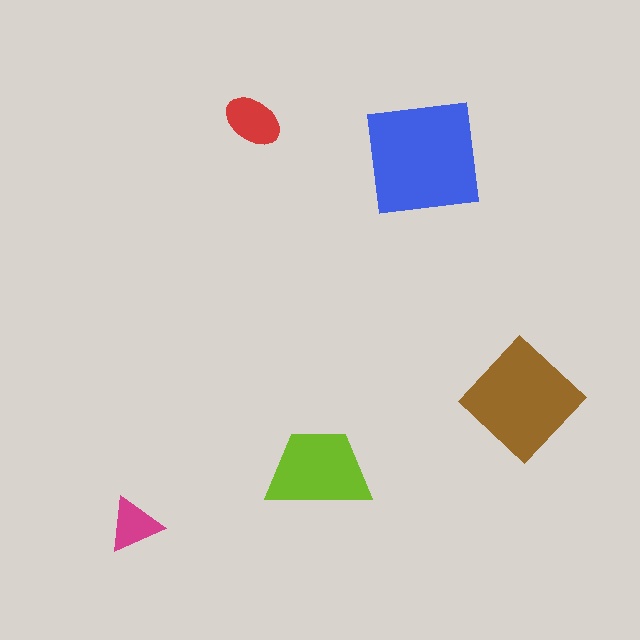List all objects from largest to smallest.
The blue square, the brown diamond, the lime trapezoid, the red ellipse, the magenta triangle.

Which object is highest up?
The red ellipse is topmost.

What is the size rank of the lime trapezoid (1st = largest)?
3rd.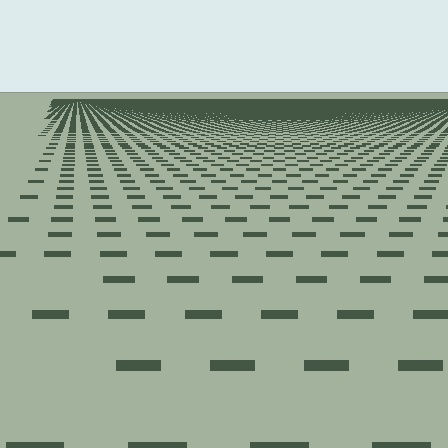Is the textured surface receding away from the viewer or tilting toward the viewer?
The surface is receding away from the viewer. Texture elements get smaller and denser toward the top.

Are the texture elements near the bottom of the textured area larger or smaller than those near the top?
Larger. Near the bottom, elements are closer to the viewer and appear at a bigger on-screen size.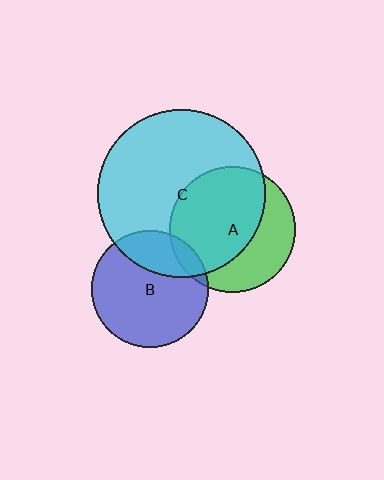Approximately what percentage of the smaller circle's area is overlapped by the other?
Approximately 10%.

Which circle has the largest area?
Circle C (cyan).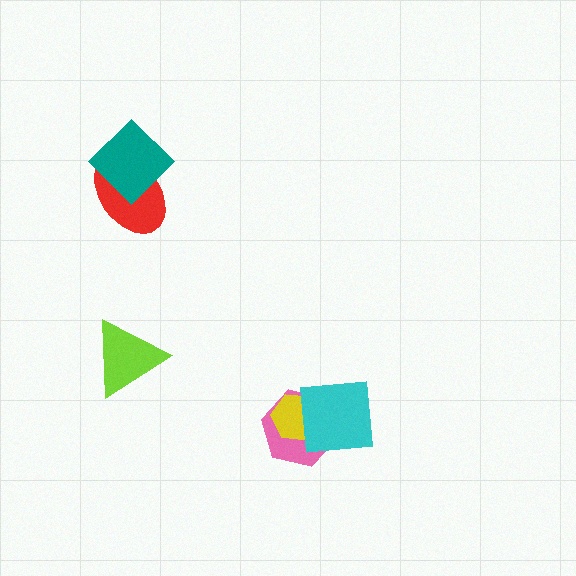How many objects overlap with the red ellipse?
1 object overlaps with the red ellipse.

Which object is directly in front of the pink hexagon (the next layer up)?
The yellow hexagon is directly in front of the pink hexagon.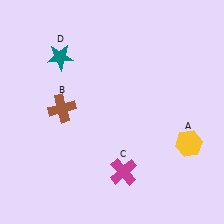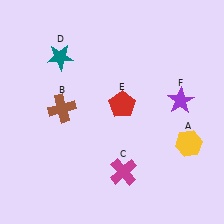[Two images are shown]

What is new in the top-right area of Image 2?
A red pentagon (E) was added in the top-right area of Image 2.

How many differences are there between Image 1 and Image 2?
There are 2 differences between the two images.